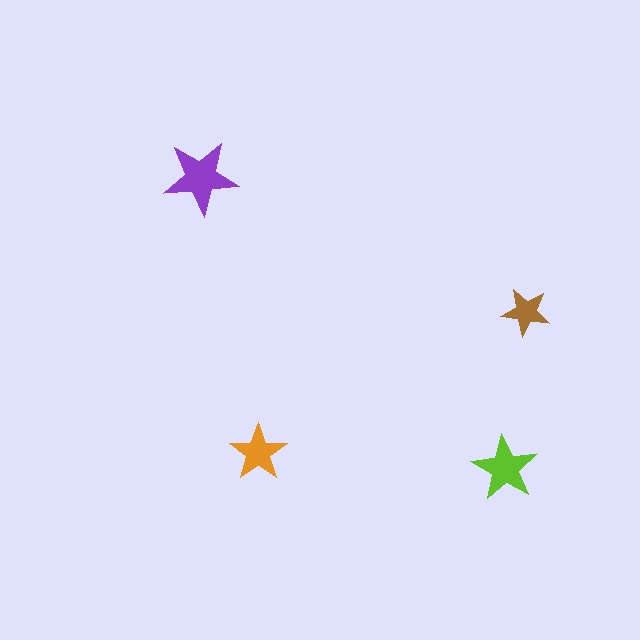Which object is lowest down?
The lime star is bottommost.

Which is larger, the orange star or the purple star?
The purple one.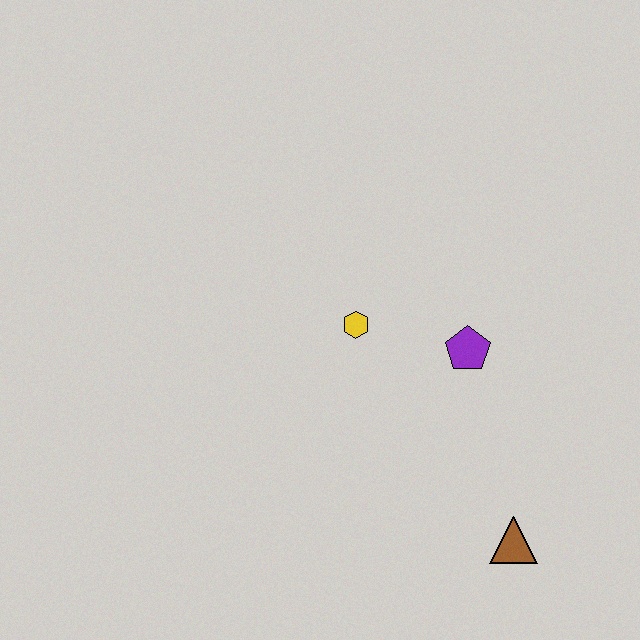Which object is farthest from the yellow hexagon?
The brown triangle is farthest from the yellow hexagon.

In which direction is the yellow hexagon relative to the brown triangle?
The yellow hexagon is above the brown triangle.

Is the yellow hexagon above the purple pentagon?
Yes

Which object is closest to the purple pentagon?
The yellow hexagon is closest to the purple pentagon.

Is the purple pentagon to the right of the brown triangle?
No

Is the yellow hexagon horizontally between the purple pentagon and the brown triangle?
No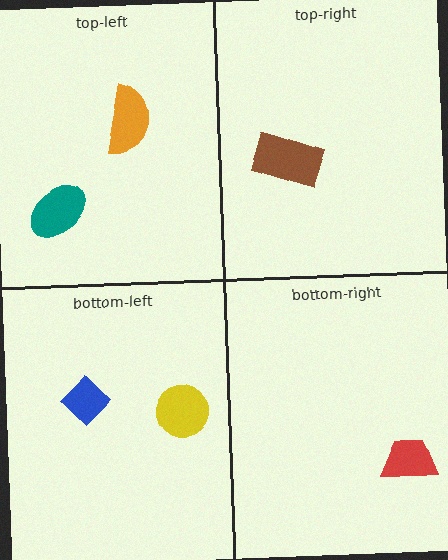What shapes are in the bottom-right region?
The red trapezoid.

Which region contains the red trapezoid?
The bottom-right region.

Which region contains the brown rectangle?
The top-right region.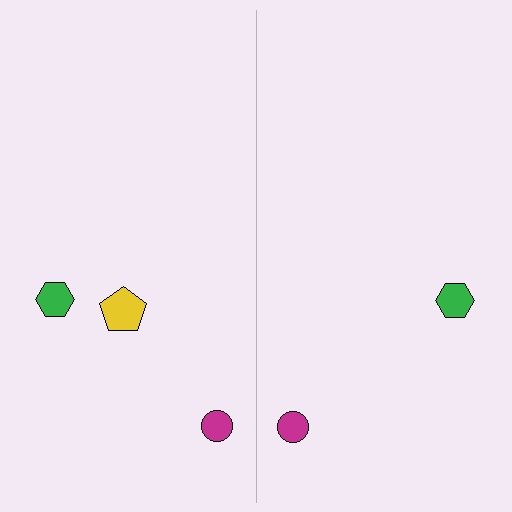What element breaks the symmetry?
A yellow pentagon is missing from the right side.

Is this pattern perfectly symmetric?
No, the pattern is not perfectly symmetric. A yellow pentagon is missing from the right side.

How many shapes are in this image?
There are 5 shapes in this image.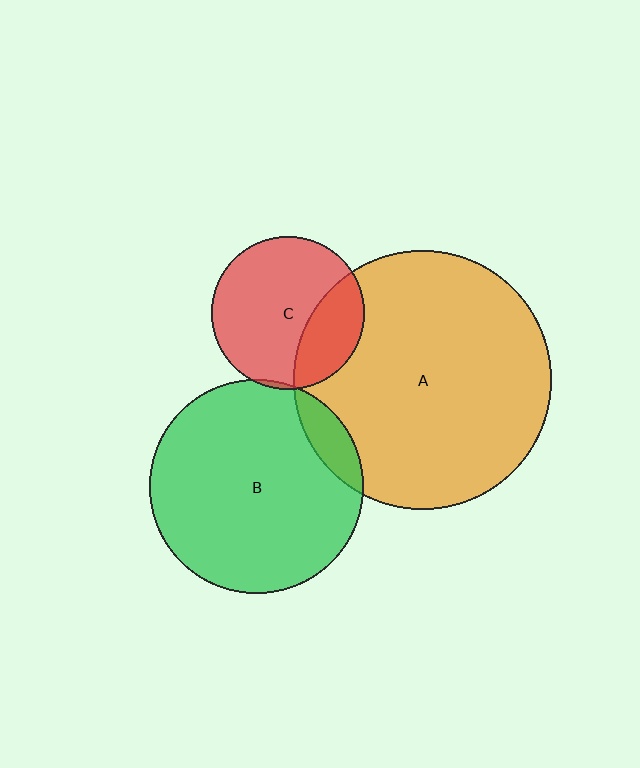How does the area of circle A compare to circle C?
Approximately 2.8 times.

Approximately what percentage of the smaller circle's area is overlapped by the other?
Approximately 5%.